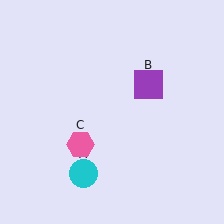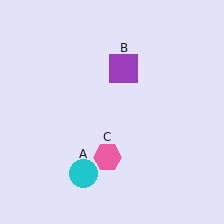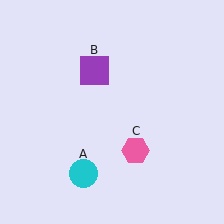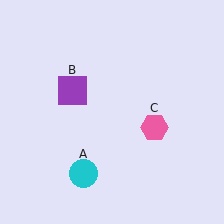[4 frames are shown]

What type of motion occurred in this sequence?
The purple square (object B), pink hexagon (object C) rotated counterclockwise around the center of the scene.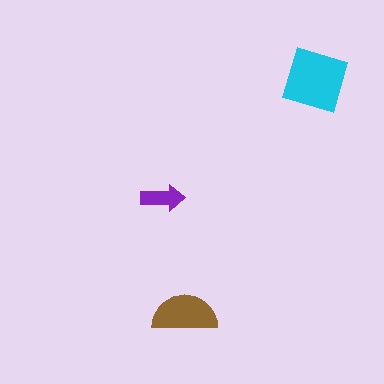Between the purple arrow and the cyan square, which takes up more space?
The cyan square.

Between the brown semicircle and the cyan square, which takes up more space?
The cyan square.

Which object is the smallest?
The purple arrow.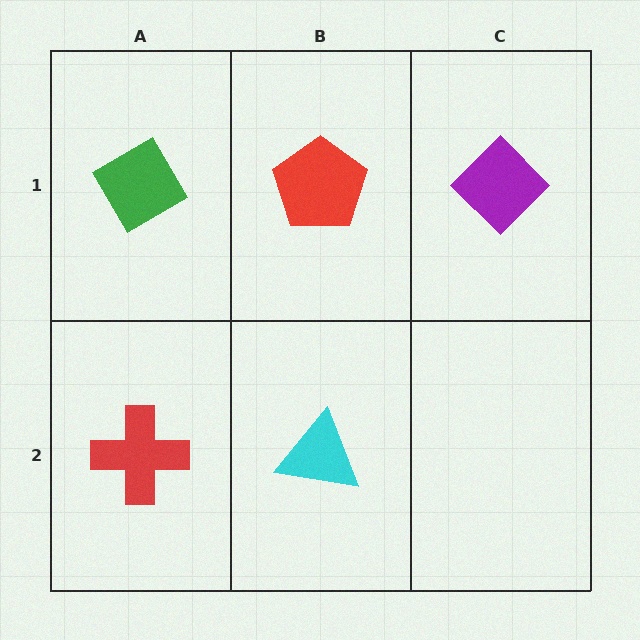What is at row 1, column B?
A red pentagon.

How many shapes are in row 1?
3 shapes.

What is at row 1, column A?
A green diamond.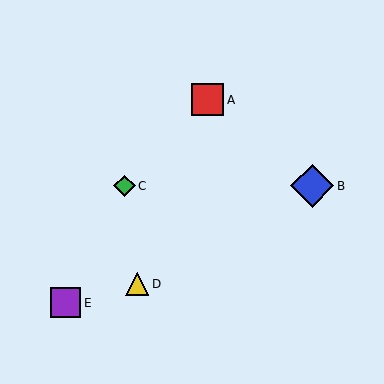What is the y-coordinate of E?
Object E is at y≈303.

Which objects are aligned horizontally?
Objects B, C are aligned horizontally.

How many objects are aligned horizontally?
2 objects (B, C) are aligned horizontally.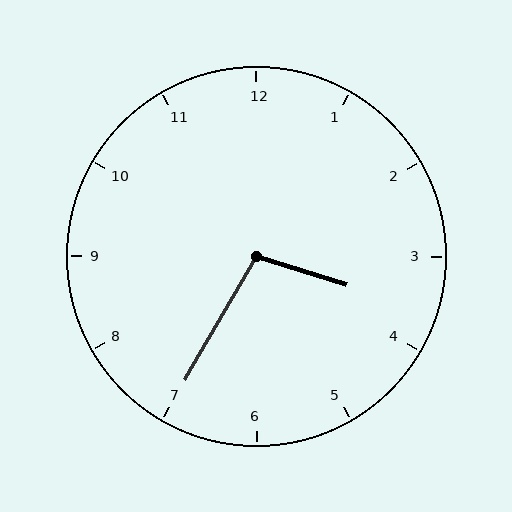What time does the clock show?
3:35.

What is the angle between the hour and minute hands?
Approximately 102 degrees.